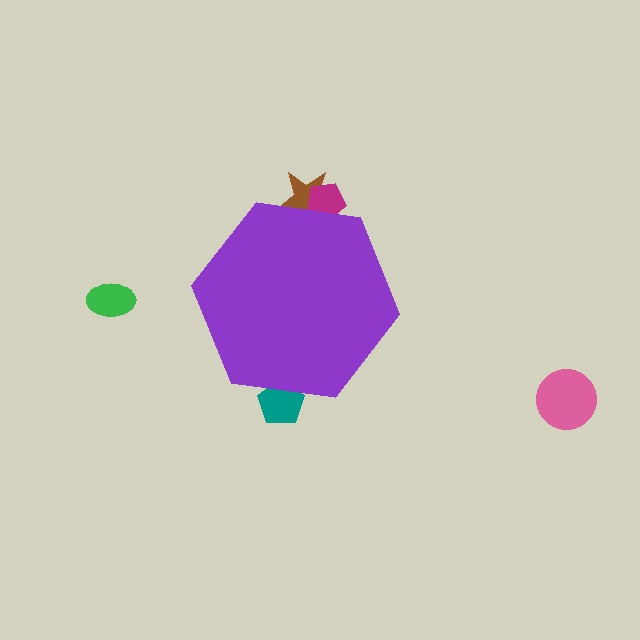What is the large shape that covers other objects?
A purple hexagon.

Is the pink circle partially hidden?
No, the pink circle is fully visible.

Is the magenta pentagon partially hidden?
Yes, the magenta pentagon is partially hidden behind the purple hexagon.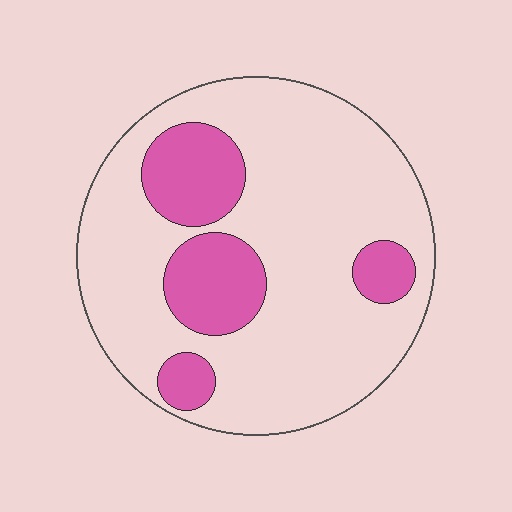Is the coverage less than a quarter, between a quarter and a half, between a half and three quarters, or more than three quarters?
Less than a quarter.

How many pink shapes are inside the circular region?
4.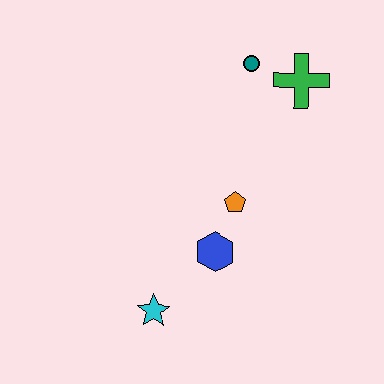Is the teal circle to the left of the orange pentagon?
No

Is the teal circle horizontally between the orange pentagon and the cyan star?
No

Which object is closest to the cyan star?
The blue hexagon is closest to the cyan star.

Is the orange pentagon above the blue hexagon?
Yes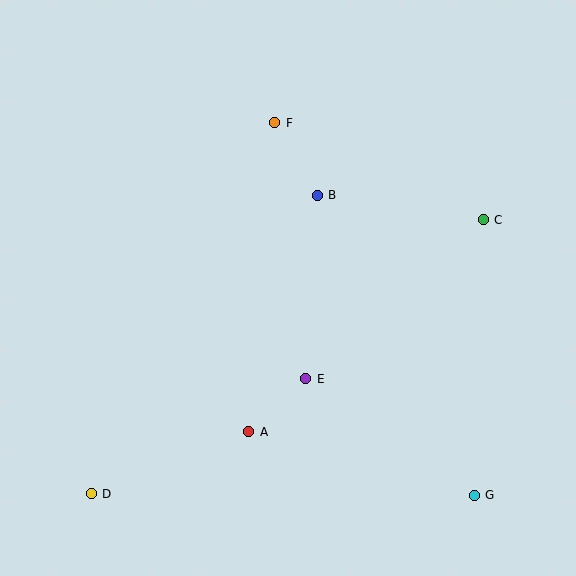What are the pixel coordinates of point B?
Point B is at (317, 195).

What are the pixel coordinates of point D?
Point D is at (91, 494).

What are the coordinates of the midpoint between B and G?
The midpoint between B and G is at (396, 345).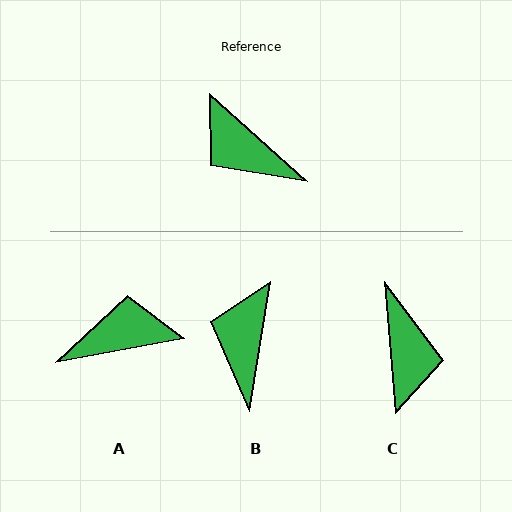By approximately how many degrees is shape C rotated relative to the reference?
Approximately 136 degrees counter-clockwise.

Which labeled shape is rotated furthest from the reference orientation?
C, about 136 degrees away.